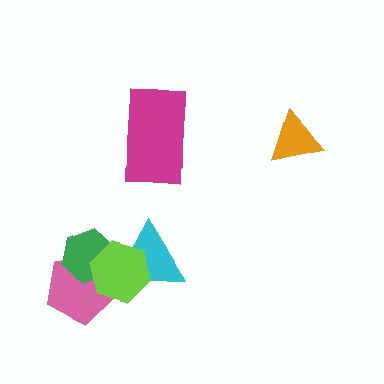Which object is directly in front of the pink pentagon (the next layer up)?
The green hexagon is directly in front of the pink pentagon.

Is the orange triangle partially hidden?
No, no other shape covers it.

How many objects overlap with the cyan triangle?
2 objects overlap with the cyan triangle.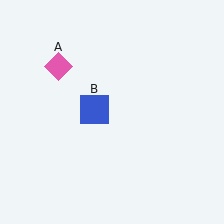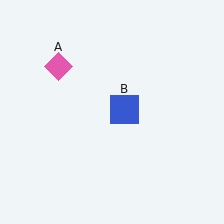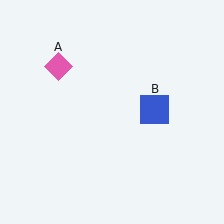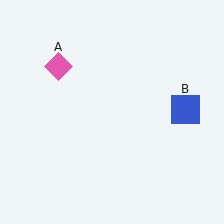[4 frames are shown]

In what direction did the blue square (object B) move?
The blue square (object B) moved right.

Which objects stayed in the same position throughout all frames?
Pink diamond (object A) remained stationary.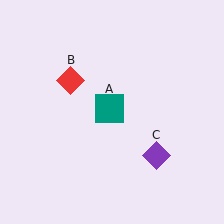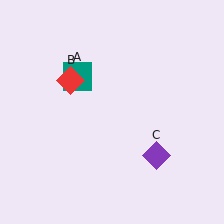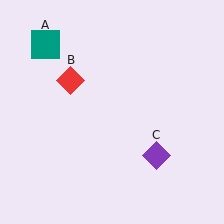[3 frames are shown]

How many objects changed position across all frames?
1 object changed position: teal square (object A).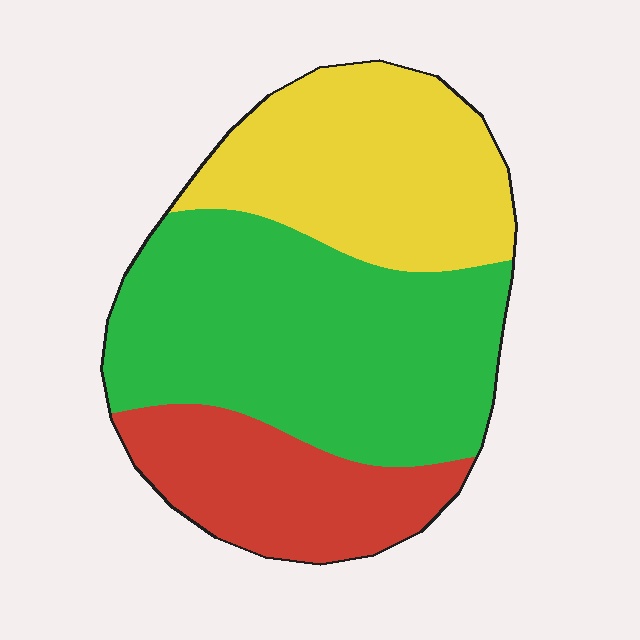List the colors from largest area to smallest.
From largest to smallest: green, yellow, red.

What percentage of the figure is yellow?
Yellow takes up about one third (1/3) of the figure.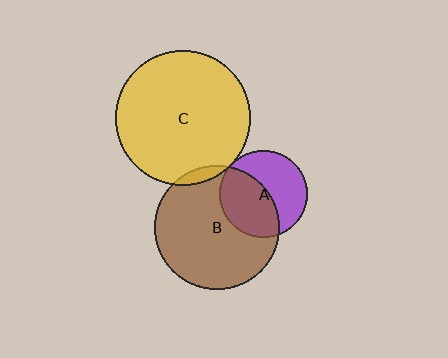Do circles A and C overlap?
Yes.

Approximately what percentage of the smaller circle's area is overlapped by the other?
Approximately 5%.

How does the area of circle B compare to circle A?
Approximately 2.0 times.